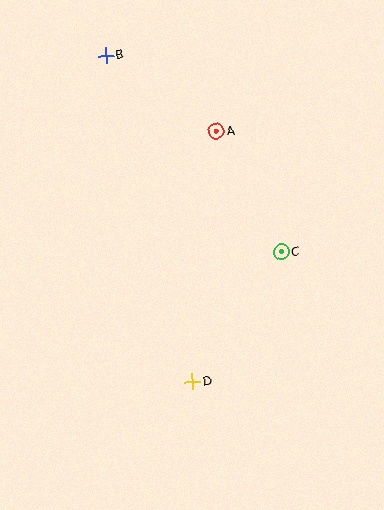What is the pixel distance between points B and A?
The distance between B and A is 134 pixels.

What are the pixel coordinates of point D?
Point D is at (193, 382).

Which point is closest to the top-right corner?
Point A is closest to the top-right corner.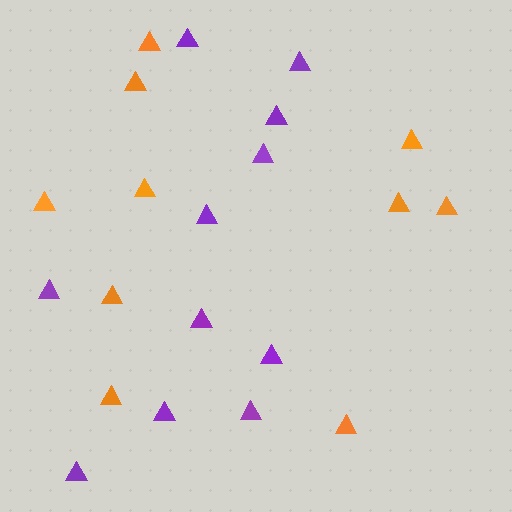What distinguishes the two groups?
There are 2 groups: one group of purple triangles (11) and one group of orange triangles (10).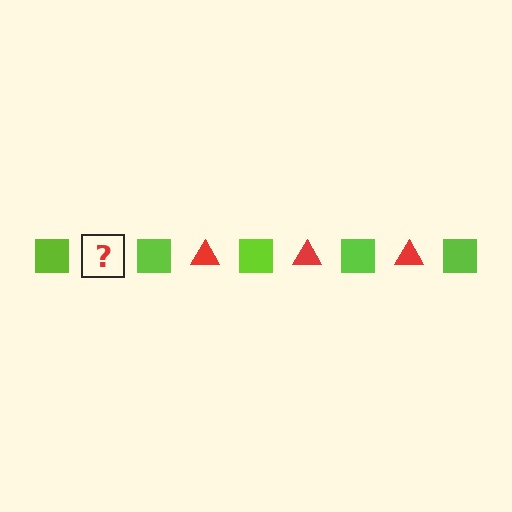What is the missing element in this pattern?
The missing element is a red triangle.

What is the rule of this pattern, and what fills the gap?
The rule is that the pattern alternates between lime square and red triangle. The gap should be filled with a red triangle.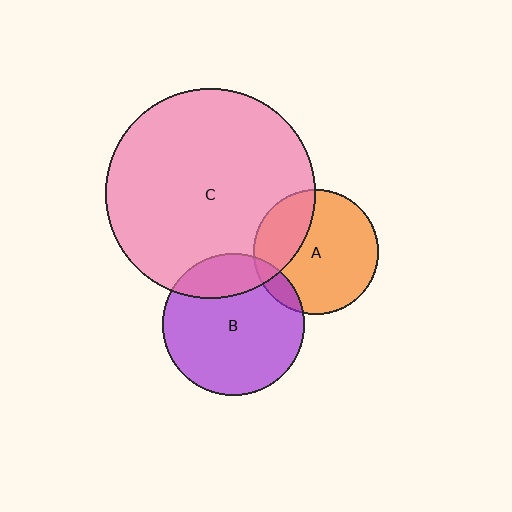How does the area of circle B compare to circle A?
Approximately 1.3 times.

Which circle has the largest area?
Circle C (pink).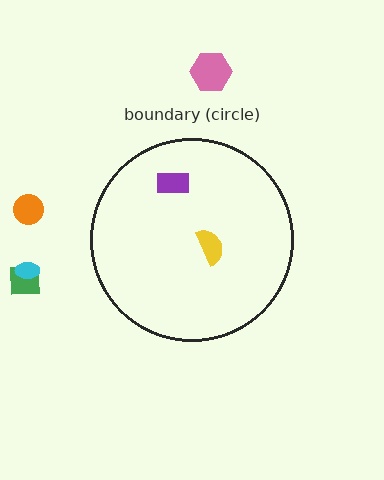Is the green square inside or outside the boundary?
Outside.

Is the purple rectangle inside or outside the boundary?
Inside.